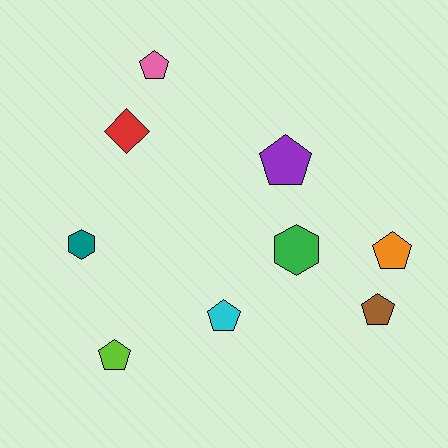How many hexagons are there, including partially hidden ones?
There are 2 hexagons.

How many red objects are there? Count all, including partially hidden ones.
There is 1 red object.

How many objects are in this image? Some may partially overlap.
There are 9 objects.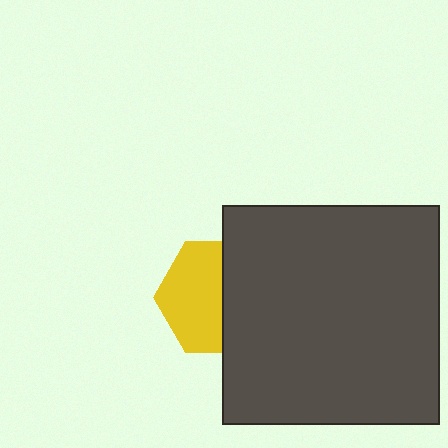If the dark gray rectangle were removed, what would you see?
You would see the complete yellow hexagon.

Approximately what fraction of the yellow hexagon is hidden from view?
Roughly 46% of the yellow hexagon is hidden behind the dark gray rectangle.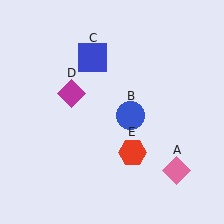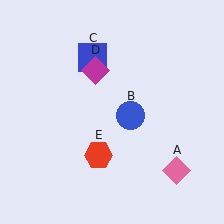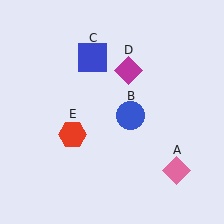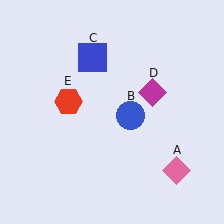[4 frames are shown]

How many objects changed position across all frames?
2 objects changed position: magenta diamond (object D), red hexagon (object E).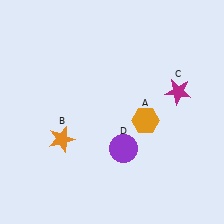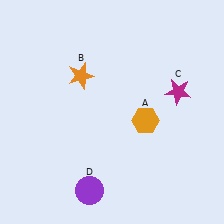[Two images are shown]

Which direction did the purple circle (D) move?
The purple circle (D) moved down.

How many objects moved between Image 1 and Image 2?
2 objects moved between the two images.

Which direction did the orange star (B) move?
The orange star (B) moved up.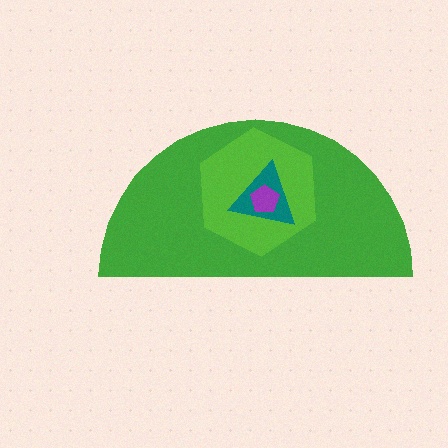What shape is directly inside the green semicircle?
The lime hexagon.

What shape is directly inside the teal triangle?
The purple pentagon.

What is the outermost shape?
The green semicircle.